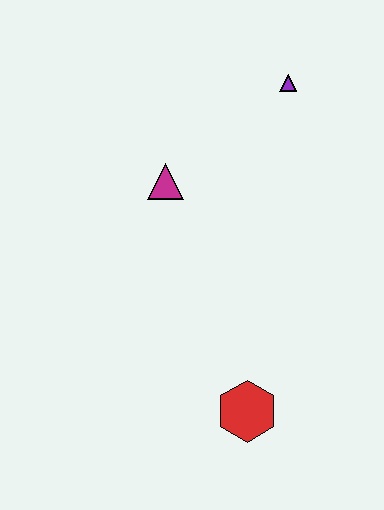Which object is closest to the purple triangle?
The magenta triangle is closest to the purple triangle.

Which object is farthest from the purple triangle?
The red hexagon is farthest from the purple triangle.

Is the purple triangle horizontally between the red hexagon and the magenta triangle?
No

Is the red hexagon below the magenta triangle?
Yes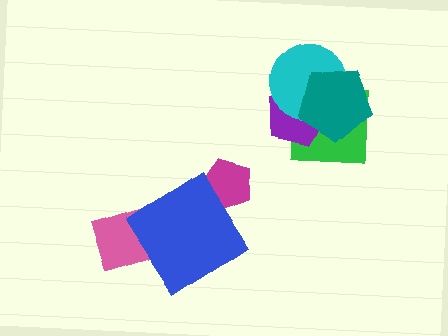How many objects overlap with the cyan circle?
3 objects overlap with the cyan circle.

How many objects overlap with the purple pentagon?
3 objects overlap with the purple pentagon.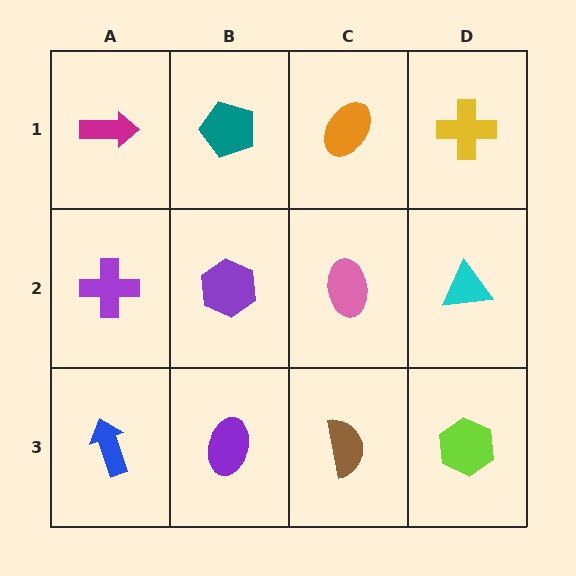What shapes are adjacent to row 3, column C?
A pink ellipse (row 2, column C), a purple ellipse (row 3, column B), a lime hexagon (row 3, column D).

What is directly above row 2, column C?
An orange ellipse.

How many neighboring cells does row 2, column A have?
3.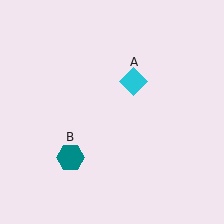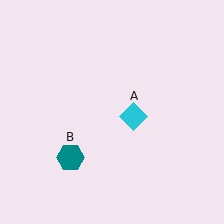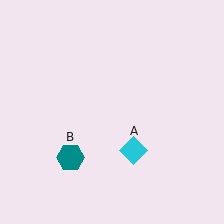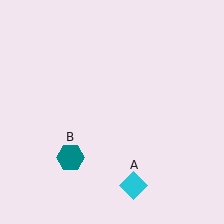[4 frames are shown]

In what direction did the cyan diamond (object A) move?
The cyan diamond (object A) moved down.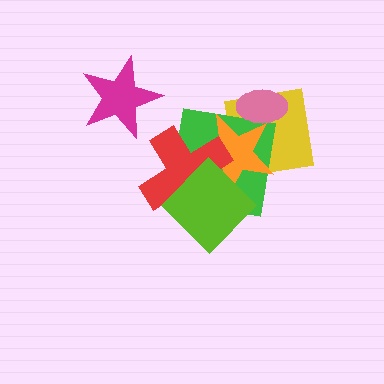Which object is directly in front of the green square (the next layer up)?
The orange star is directly in front of the green square.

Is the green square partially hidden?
Yes, it is partially covered by another shape.